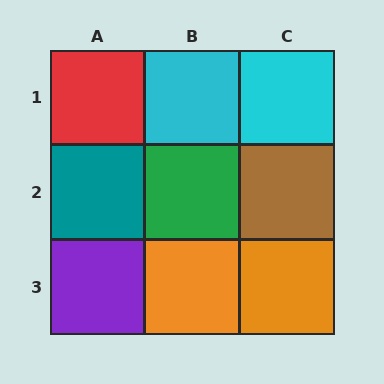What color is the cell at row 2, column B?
Green.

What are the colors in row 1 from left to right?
Red, cyan, cyan.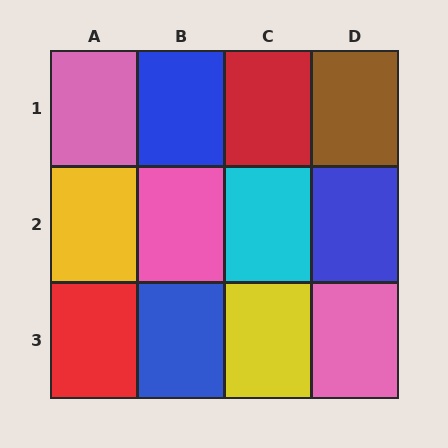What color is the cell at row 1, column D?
Brown.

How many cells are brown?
1 cell is brown.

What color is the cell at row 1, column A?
Pink.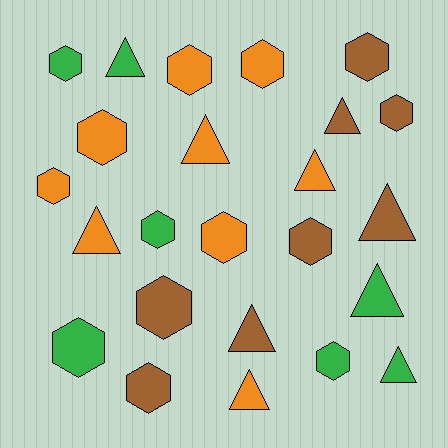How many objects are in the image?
There are 24 objects.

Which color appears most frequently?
Orange, with 9 objects.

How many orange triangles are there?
There are 4 orange triangles.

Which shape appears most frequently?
Hexagon, with 14 objects.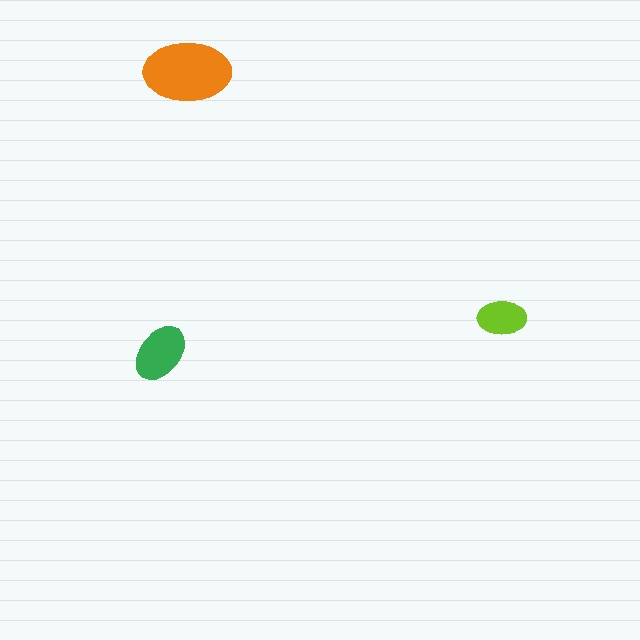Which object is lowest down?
The green ellipse is bottommost.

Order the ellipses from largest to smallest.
the orange one, the green one, the lime one.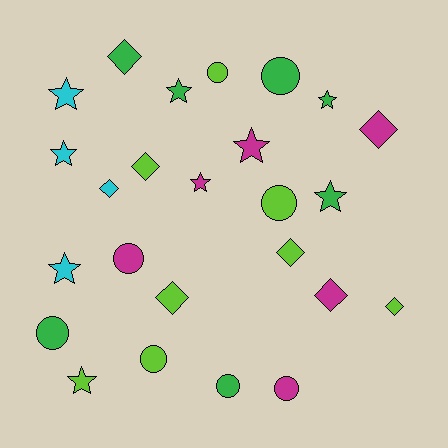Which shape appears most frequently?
Star, with 9 objects.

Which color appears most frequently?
Lime, with 8 objects.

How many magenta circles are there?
There are 2 magenta circles.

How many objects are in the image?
There are 25 objects.